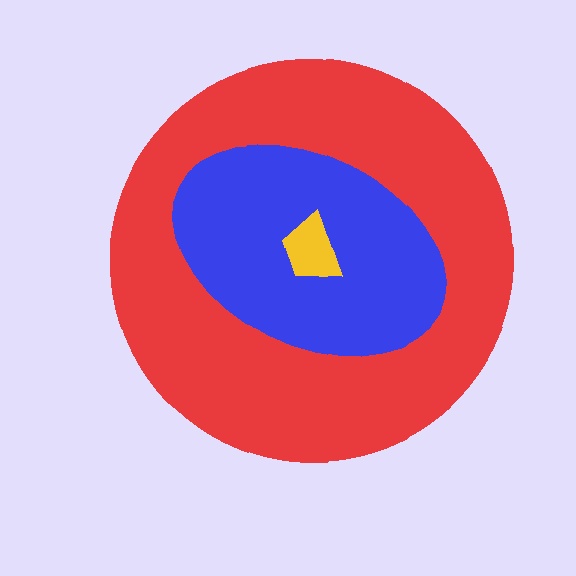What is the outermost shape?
The red circle.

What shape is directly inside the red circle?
The blue ellipse.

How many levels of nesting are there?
3.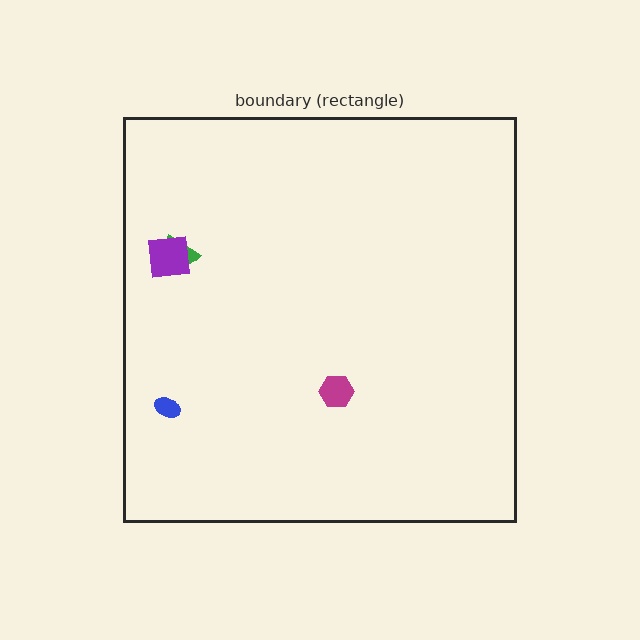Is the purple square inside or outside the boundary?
Inside.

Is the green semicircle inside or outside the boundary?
Inside.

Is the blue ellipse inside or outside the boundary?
Inside.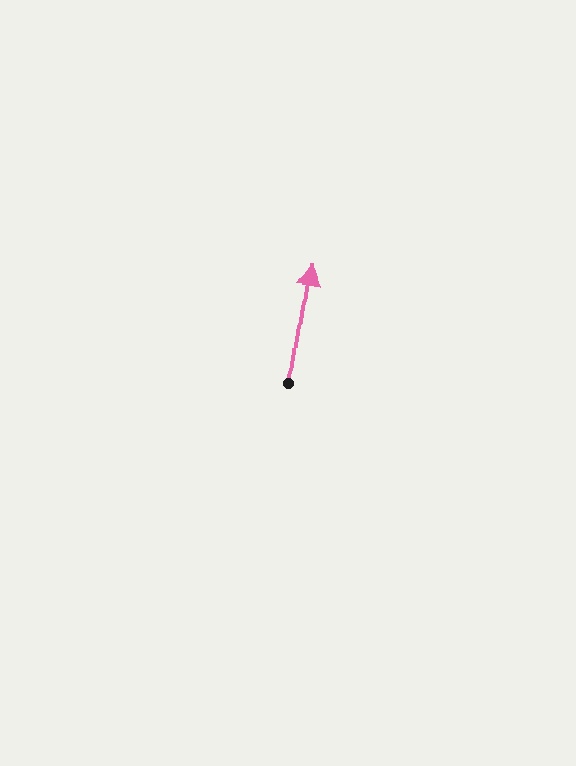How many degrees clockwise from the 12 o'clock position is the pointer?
Approximately 9 degrees.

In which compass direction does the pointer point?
North.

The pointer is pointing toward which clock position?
Roughly 12 o'clock.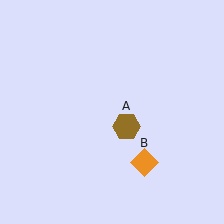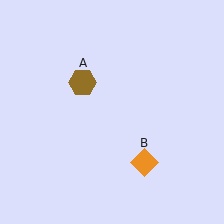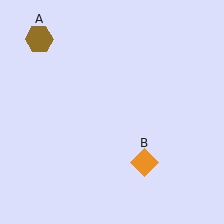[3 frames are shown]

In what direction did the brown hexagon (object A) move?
The brown hexagon (object A) moved up and to the left.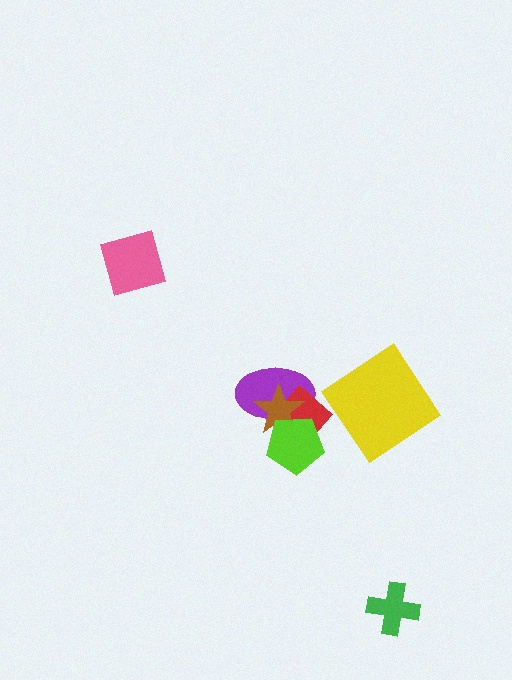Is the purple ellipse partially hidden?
Yes, it is partially covered by another shape.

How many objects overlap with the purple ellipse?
3 objects overlap with the purple ellipse.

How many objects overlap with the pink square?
0 objects overlap with the pink square.